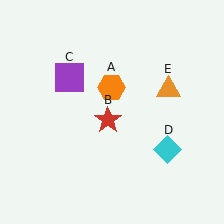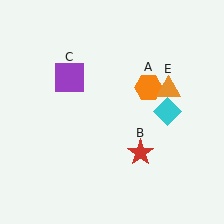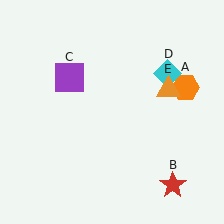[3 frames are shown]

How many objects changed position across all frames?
3 objects changed position: orange hexagon (object A), red star (object B), cyan diamond (object D).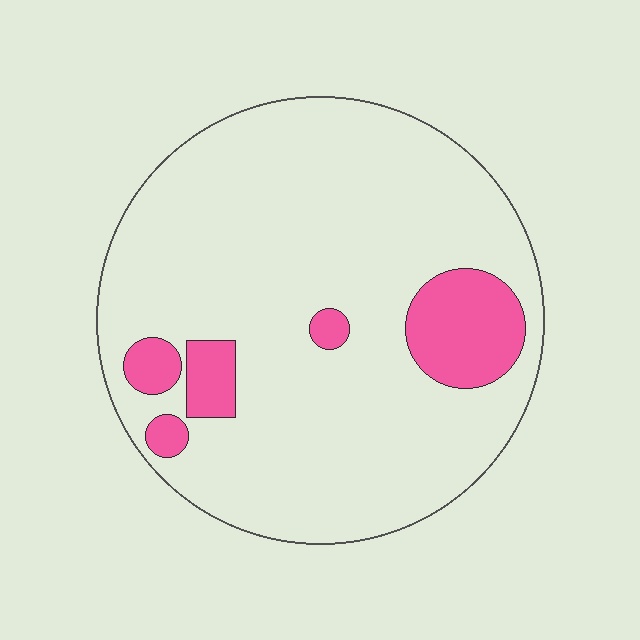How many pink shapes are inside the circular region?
5.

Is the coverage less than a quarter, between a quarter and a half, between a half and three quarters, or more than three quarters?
Less than a quarter.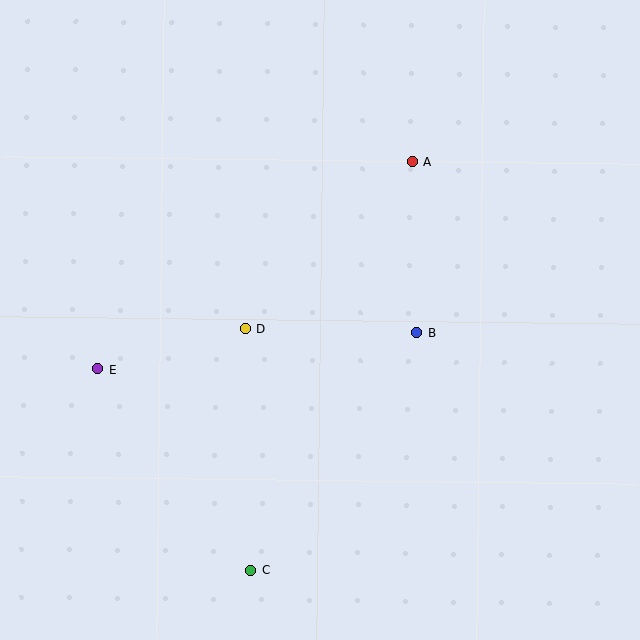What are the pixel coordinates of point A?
Point A is at (412, 162).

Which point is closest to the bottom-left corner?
Point C is closest to the bottom-left corner.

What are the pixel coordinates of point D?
Point D is at (245, 329).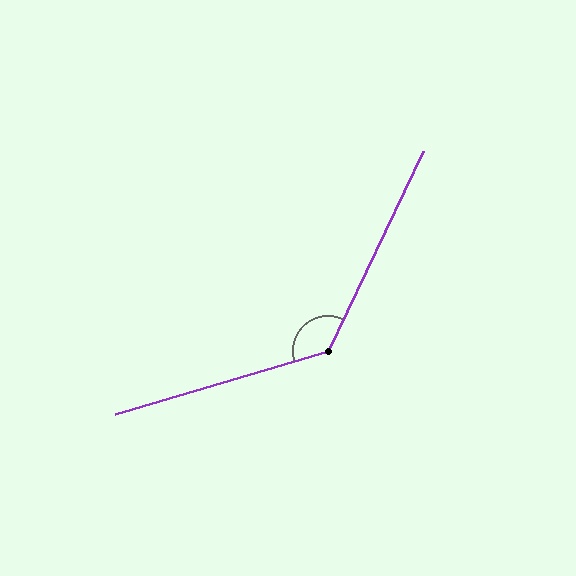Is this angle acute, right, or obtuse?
It is obtuse.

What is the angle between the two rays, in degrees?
Approximately 132 degrees.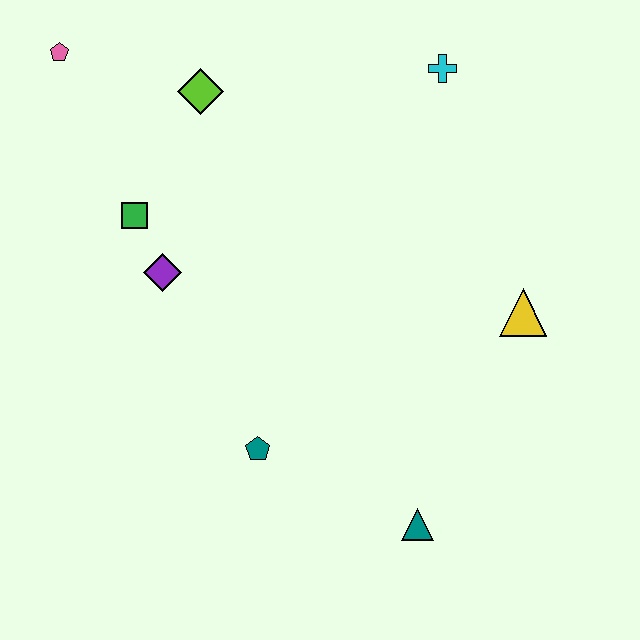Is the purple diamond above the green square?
No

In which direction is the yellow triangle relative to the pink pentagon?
The yellow triangle is to the right of the pink pentagon.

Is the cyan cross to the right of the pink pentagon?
Yes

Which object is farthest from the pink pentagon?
The teal triangle is farthest from the pink pentagon.